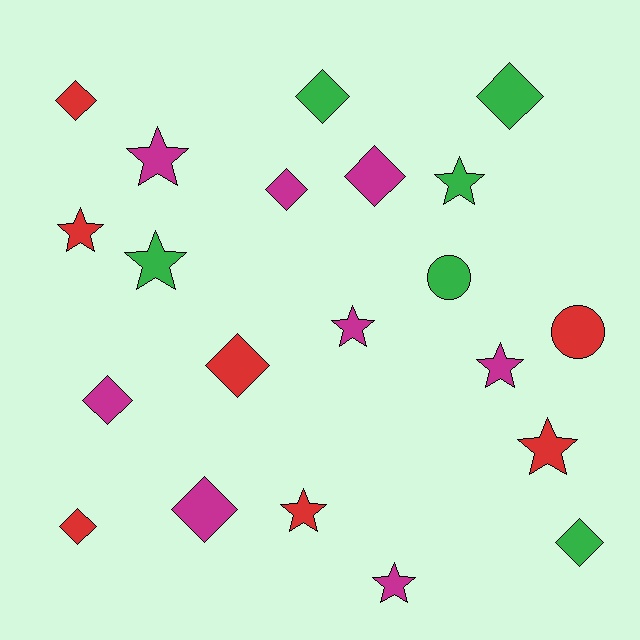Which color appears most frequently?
Magenta, with 8 objects.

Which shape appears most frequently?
Diamond, with 10 objects.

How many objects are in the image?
There are 21 objects.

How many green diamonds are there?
There are 3 green diamonds.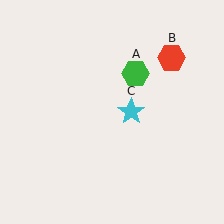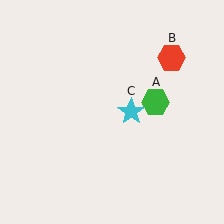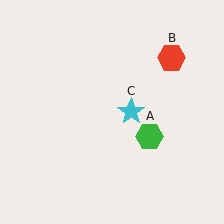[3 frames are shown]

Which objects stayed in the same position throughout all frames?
Red hexagon (object B) and cyan star (object C) remained stationary.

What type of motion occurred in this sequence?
The green hexagon (object A) rotated clockwise around the center of the scene.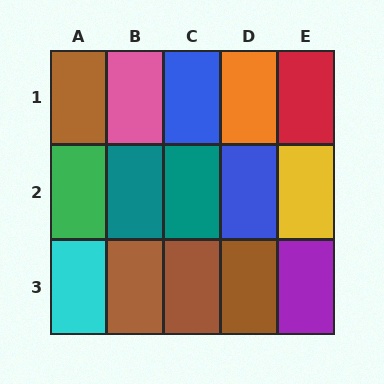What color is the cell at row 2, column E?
Yellow.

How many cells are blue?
2 cells are blue.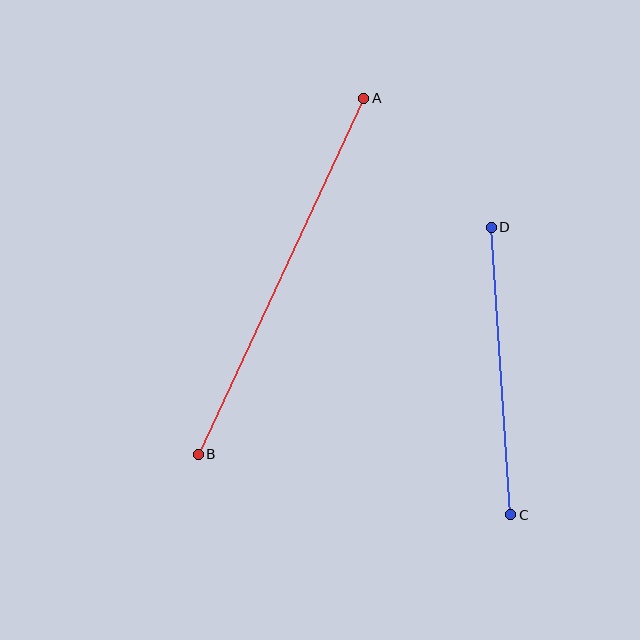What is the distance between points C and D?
The distance is approximately 288 pixels.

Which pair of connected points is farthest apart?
Points A and B are farthest apart.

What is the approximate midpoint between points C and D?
The midpoint is at approximately (501, 371) pixels.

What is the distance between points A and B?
The distance is approximately 393 pixels.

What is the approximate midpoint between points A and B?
The midpoint is at approximately (281, 276) pixels.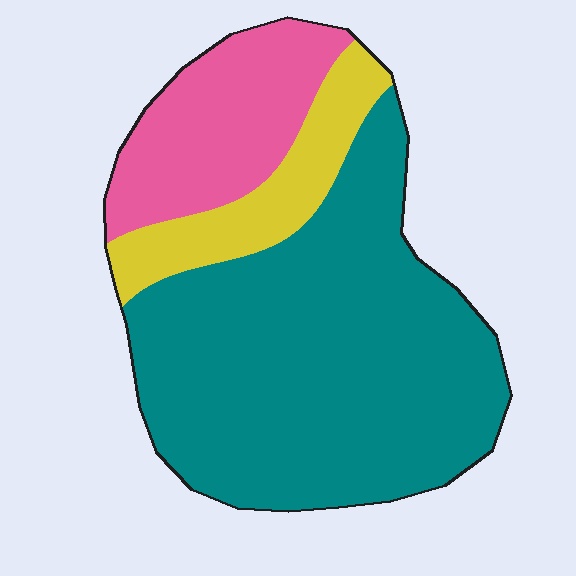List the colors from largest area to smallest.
From largest to smallest: teal, pink, yellow.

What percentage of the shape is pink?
Pink covers 21% of the shape.